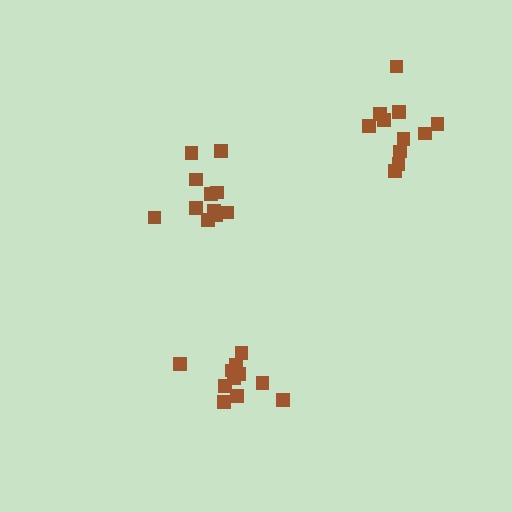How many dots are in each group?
Group 1: 11 dots, Group 2: 11 dots, Group 3: 11 dots (33 total).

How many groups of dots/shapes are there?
There are 3 groups.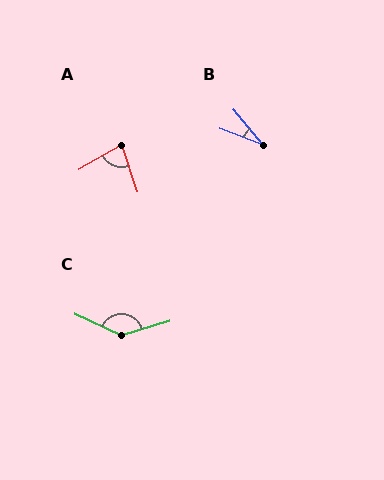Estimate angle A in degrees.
Approximately 79 degrees.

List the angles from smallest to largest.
B (29°), A (79°), C (139°).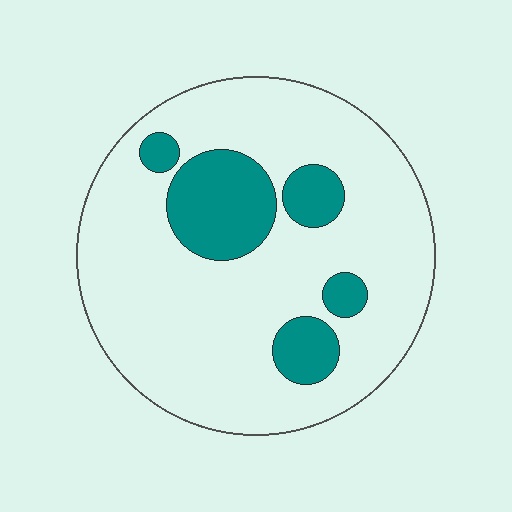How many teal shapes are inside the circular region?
5.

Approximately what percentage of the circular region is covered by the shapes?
Approximately 20%.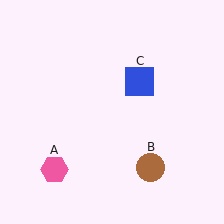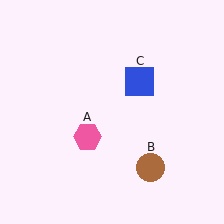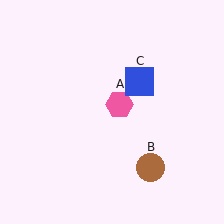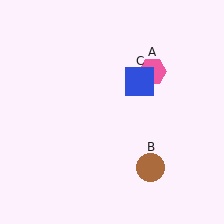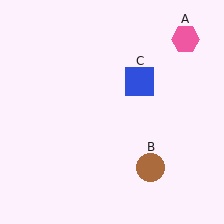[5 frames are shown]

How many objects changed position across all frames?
1 object changed position: pink hexagon (object A).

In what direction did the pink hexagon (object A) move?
The pink hexagon (object A) moved up and to the right.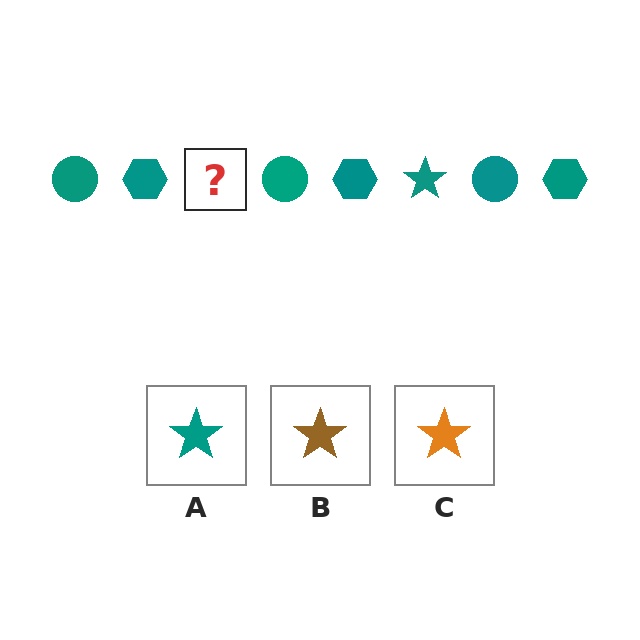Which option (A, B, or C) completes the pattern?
A.